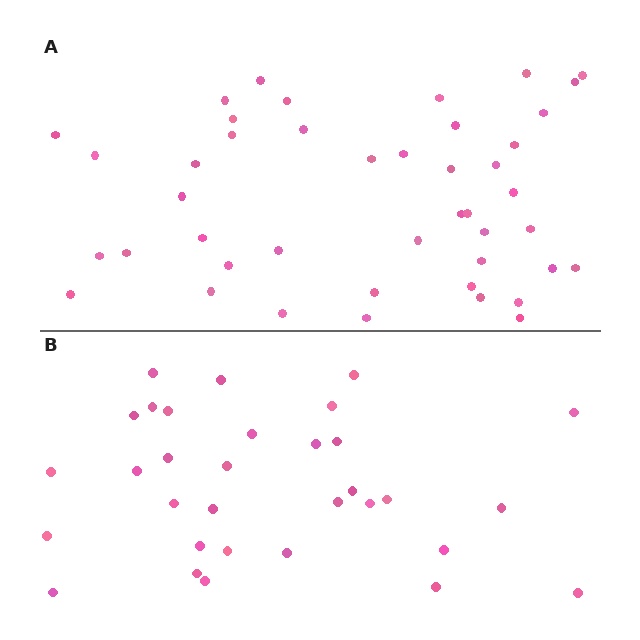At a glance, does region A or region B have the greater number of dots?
Region A (the top region) has more dots.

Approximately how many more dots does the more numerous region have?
Region A has roughly 12 or so more dots than region B.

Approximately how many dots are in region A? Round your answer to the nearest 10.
About 40 dots. (The exact count is 44, which rounds to 40.)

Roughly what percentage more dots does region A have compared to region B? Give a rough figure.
About 40% more.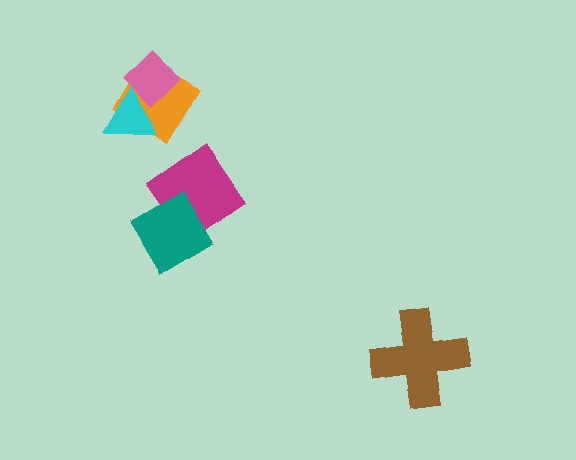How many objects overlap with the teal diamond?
1 object overlaps with the teal diamond.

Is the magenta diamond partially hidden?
Yes, it is partially covered by another shape.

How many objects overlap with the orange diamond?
2 objects overlap with the orange diamond.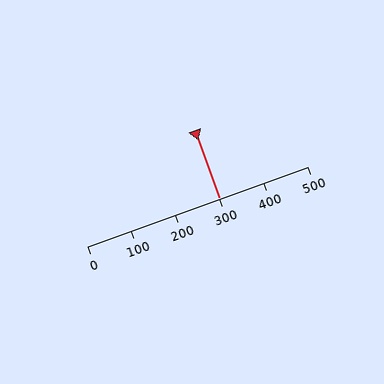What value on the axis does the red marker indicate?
The marker indicates approximately 300.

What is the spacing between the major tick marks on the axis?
The major ticks are spaced 100 apart.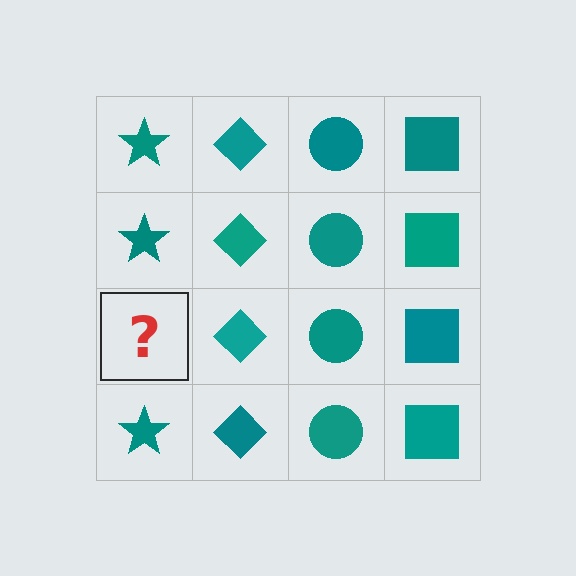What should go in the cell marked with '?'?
The missing cell should contain a teal star.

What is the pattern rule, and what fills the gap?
The rule is that each column has a consistent shape. The gap should be filled with a teal star.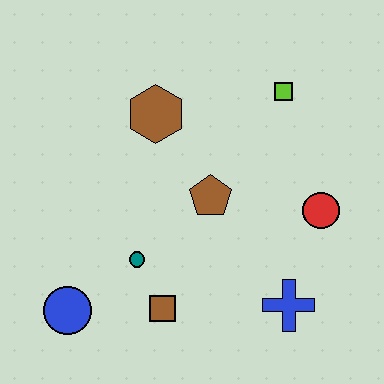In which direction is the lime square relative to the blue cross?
The lime square is above the blue cross.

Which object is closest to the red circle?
The blue cross is closest to the red circle.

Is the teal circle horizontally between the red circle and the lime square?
No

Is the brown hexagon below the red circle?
No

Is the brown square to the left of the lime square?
Yes